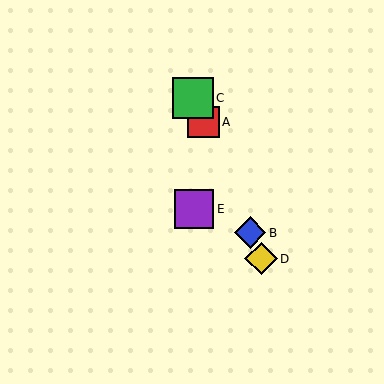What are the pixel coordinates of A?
Object A is at (203, 122).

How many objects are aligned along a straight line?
4 objects (A, B, C, D) are aligned along a straight line.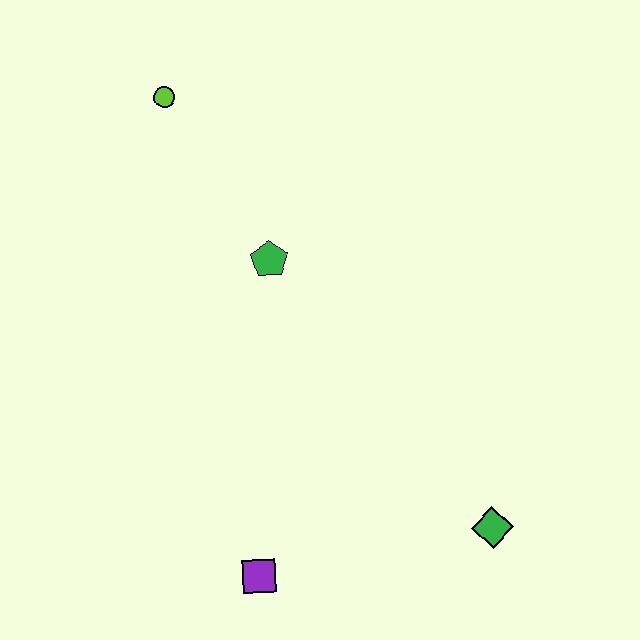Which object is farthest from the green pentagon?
The green diamond is farthest from the green pentagon.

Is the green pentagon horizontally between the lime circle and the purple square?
No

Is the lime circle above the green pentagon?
Yes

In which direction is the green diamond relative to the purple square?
The green diamond is to the right of the purple square.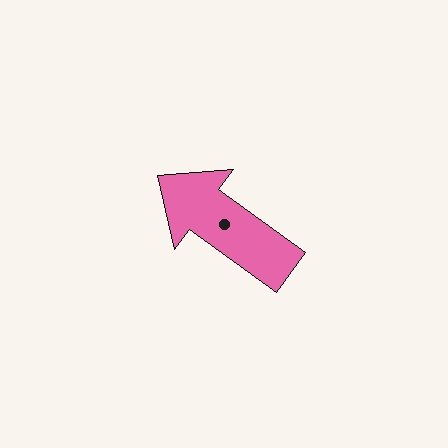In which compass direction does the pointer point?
Northwest.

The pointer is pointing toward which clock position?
Roughly 10 o'clock.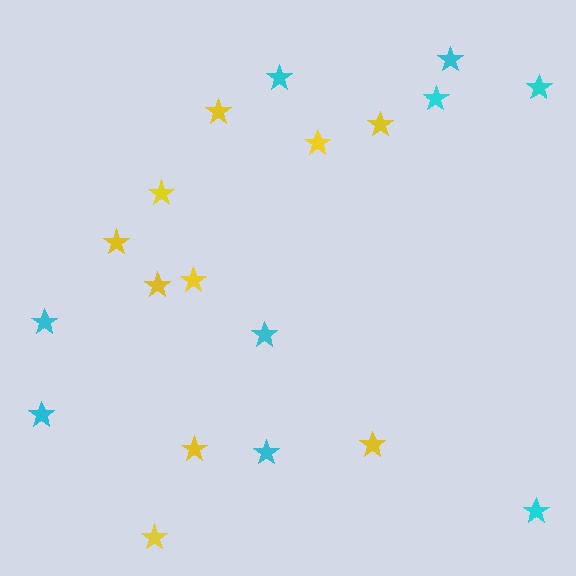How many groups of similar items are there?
There are 2 groups: one group of yellow stars (10) and one group of cyan stars (9).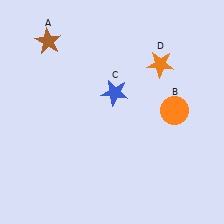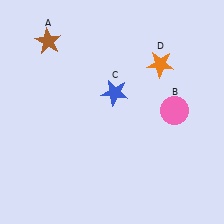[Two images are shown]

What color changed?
The circle (B) changed from orange in Image 1 to pink in Image 2.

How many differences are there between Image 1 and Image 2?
There is 1 difference between the two images.